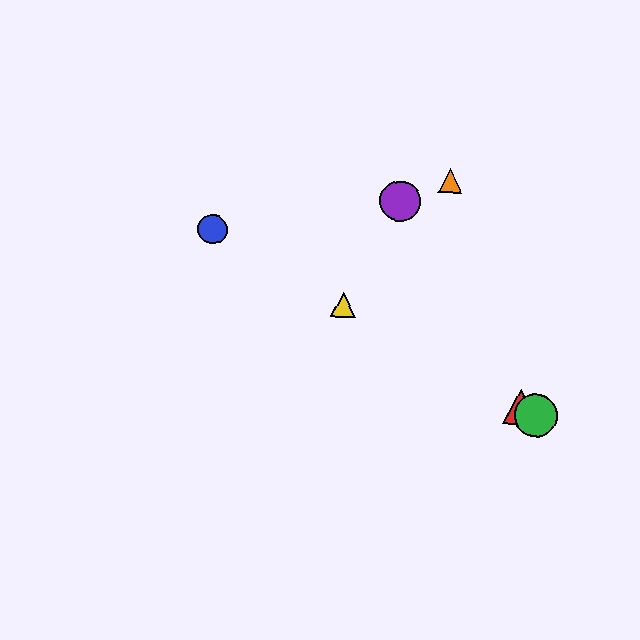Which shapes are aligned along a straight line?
The red triangle, the blue circle, the green circle, the yellow triangle are aligned along a straight line.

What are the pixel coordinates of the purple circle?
The purple circle is at (400, 201).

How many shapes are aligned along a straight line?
4 shapes (the red triangle, the blue circle, the green circle, the yellow triangle) are aligned along a straight line.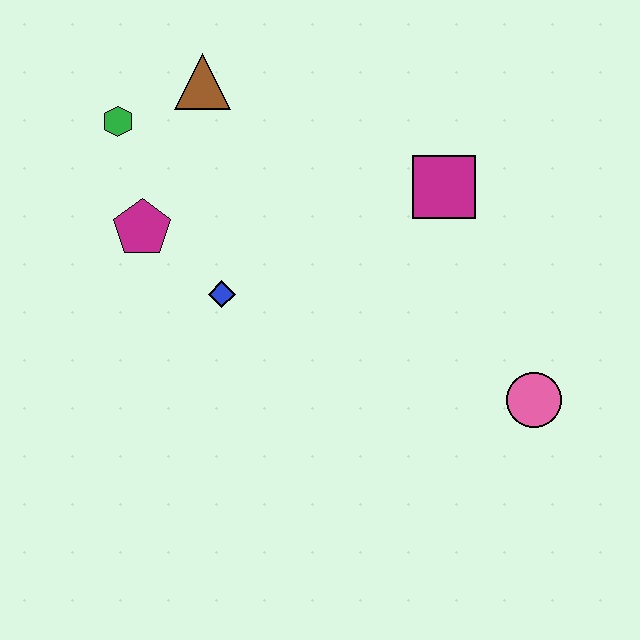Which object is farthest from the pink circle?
The green hexagon is farthest from the pink circle.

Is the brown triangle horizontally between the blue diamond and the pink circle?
No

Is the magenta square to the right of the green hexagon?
Yes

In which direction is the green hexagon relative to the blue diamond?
The green hexagon is above the blue diamond.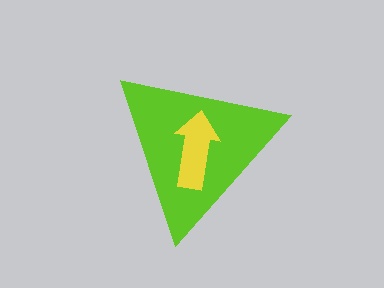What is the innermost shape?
The yellow arrow.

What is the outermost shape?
The lime triangle.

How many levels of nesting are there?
2.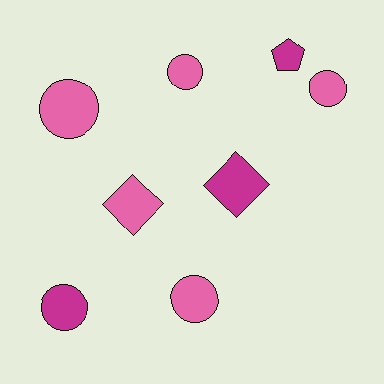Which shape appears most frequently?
Circle, with 5 objects.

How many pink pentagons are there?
There are no pink pentagons.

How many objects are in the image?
There are 8 objects.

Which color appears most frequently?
Pink, with 5 objects.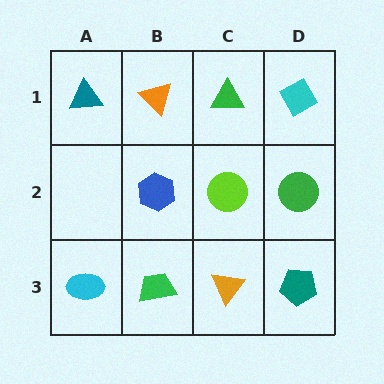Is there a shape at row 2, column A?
No, that cell is empty.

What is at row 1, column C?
A green triangle.